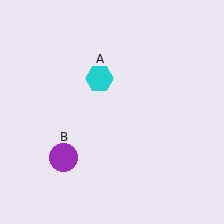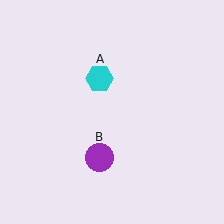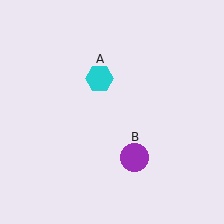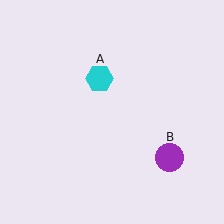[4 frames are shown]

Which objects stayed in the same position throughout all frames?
Cyan hexagon (object A) remained stationary.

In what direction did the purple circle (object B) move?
The purple circle (object B) moved right.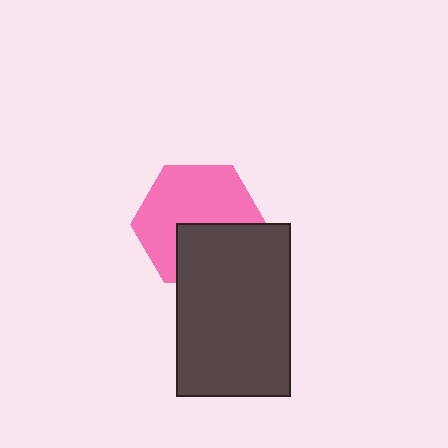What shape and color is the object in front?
The object in front is a dark gray rectangle.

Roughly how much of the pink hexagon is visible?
About half of it is visible (roughly 63%).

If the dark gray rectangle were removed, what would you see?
You would see the complete pink hexagon.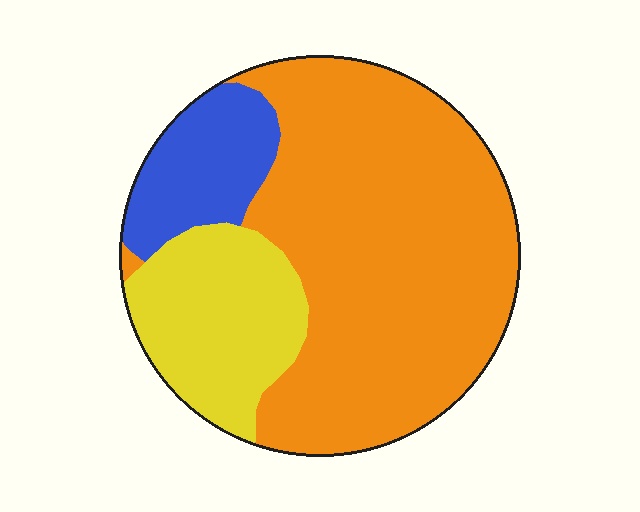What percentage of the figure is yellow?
Yellow covers 21% of the figure.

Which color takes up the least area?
Blue, at roughly 15%.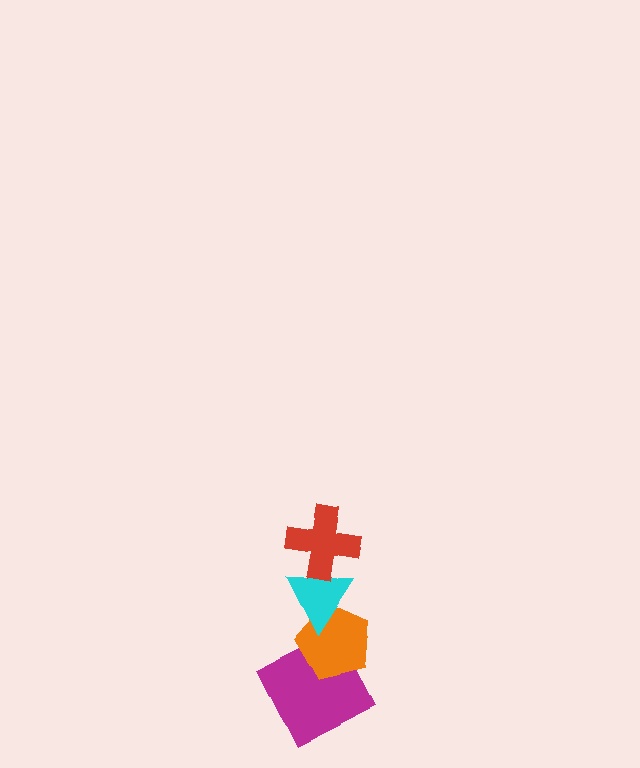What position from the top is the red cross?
The red cross is 1st from the top.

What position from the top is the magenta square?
The magenta square is 4th from the top.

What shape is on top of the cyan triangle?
The red cross is on top of the cyan triangle.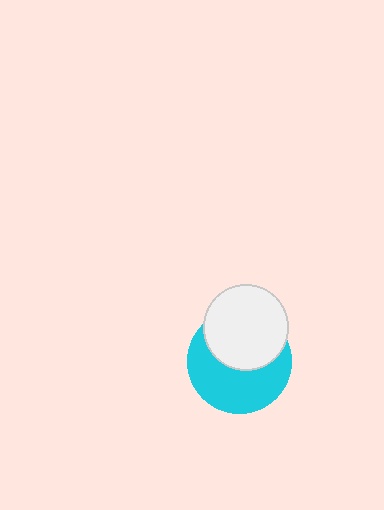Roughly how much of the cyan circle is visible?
About half of it is visible (roughly 55%).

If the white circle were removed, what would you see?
You would see the complete cyan circle.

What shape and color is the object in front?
The object in front is a white circle.